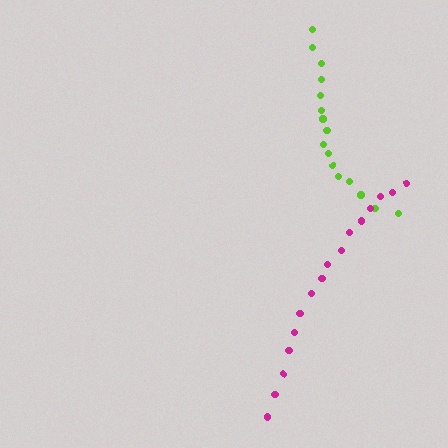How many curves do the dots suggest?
There are 2 distinct paths.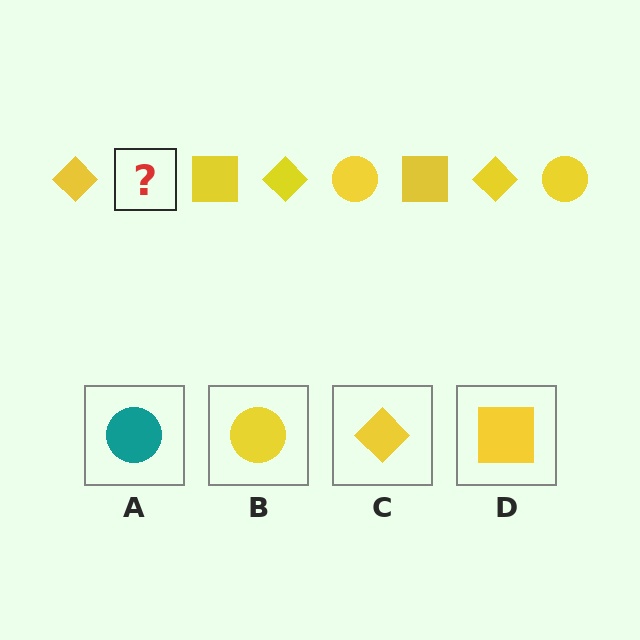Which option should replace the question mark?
Option B.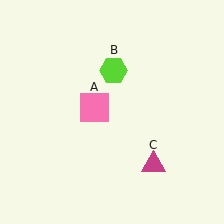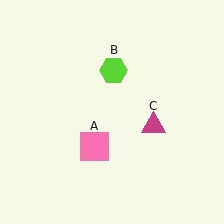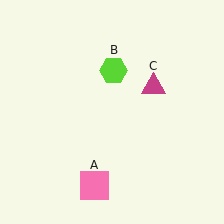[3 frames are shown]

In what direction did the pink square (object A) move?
The pink square (object A) moved down.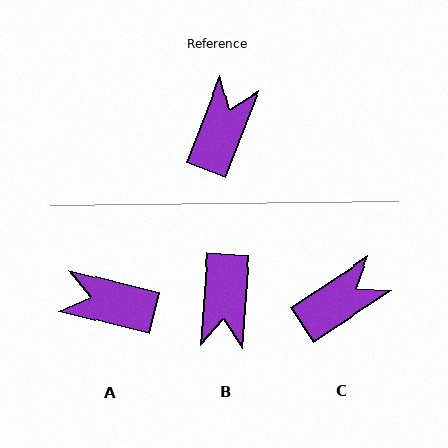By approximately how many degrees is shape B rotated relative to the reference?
Approximately 163 degrees clockwise.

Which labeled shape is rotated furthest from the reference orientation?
B, about 163 degrees away.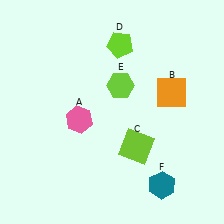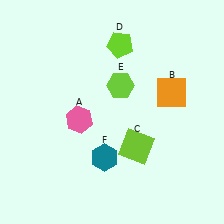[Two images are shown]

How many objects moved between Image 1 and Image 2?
1 object moved between the two images.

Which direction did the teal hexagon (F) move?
The teal hexagon (F) moved left.